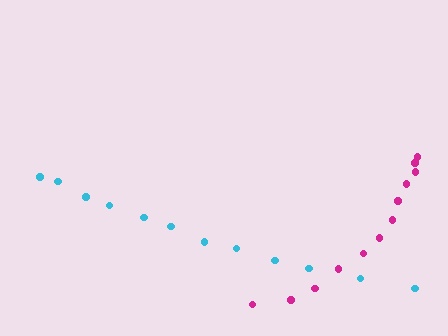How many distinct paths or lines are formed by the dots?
There are 2 distinct paths.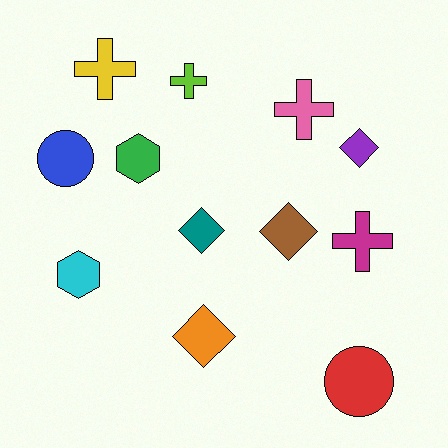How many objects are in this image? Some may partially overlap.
There are 12 objects.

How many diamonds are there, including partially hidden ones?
There are 4 diamonds.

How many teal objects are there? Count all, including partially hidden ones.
There is 1 teal object.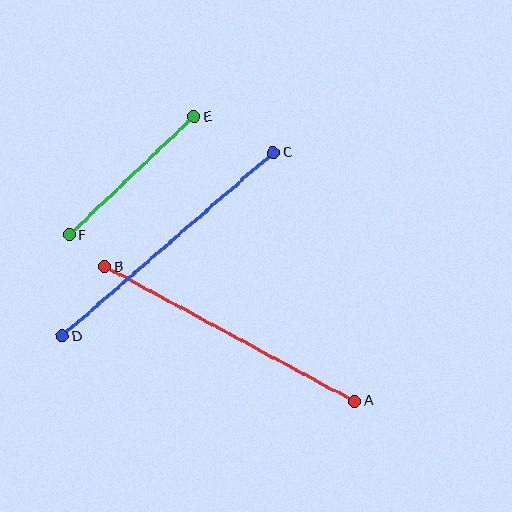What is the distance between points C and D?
The distance is approximately 280 pixels.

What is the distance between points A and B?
The distance is approximately 283 pixels.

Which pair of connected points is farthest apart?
Points A and B are farthest apart.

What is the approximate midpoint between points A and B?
The midpoint is at approximately (230, 334) pixels.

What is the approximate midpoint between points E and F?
The midpoint is at approximately (132, 176) pixels.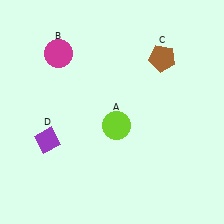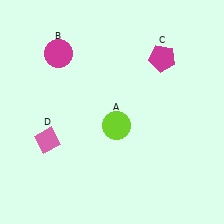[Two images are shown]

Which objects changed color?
C changed from brown to magenta. D changed from purple to pink.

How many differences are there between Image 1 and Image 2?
There are 2 differences between the two images.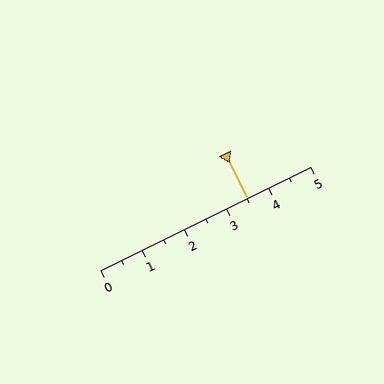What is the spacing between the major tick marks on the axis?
The major ticks are spaced 1 apart.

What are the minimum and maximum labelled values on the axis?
The axis runs from 0 to 5.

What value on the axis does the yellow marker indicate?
The marker indicates approximately 3.5.